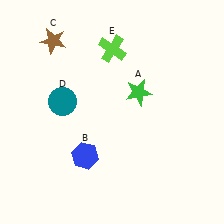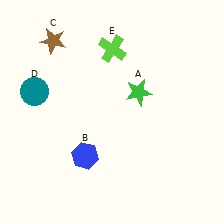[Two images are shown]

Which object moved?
The teal circle (D) moved left.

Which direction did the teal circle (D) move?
The teal circle (D) moved left.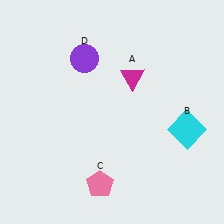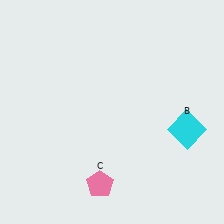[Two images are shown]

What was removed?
The magenta triangle (A), the purple circle (D) were removed in Image 2.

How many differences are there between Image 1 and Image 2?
There are 2 differences between the two images.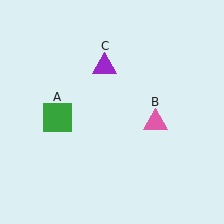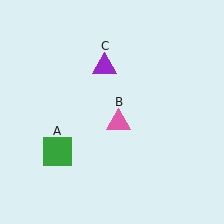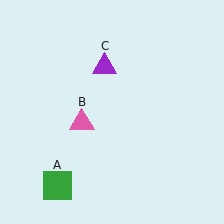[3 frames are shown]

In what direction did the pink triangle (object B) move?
The pink triangle (object B) moved left.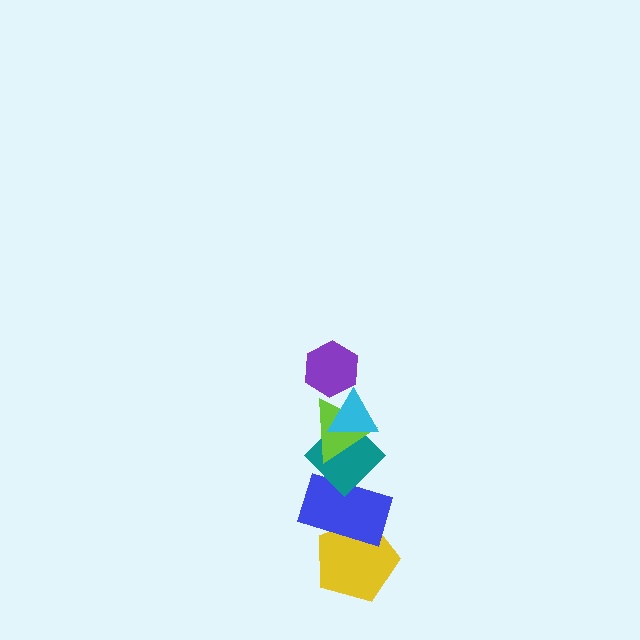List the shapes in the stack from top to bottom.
From top to bottom: the purple hexagon, the cyan triangle, the lime triangle, the teal diamond, the blue rectangle, the yellow pentagon.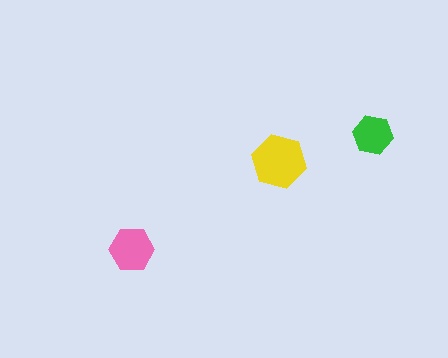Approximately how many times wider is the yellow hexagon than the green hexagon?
About 1.5 times wider.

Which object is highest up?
The green hexagon is topmost.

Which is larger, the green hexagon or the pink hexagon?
The pink one.